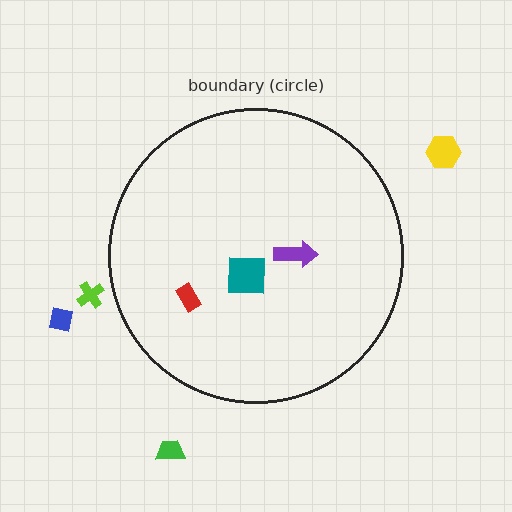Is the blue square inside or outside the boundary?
Outside.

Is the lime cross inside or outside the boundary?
Outside.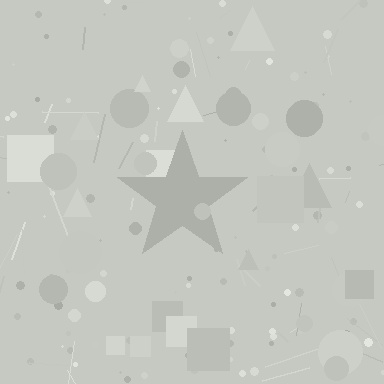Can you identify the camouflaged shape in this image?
The camouflaged shape is a star.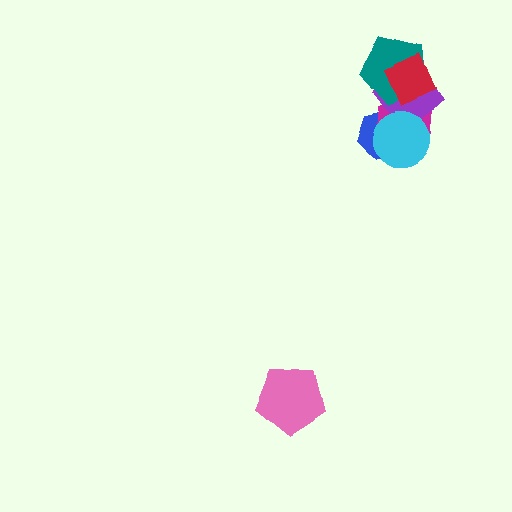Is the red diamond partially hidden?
No, no other shape covers it.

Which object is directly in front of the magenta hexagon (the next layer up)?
The purple diamond is directly in front of the magenta hexagon.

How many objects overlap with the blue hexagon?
3 objects overlap with the blue hexagon.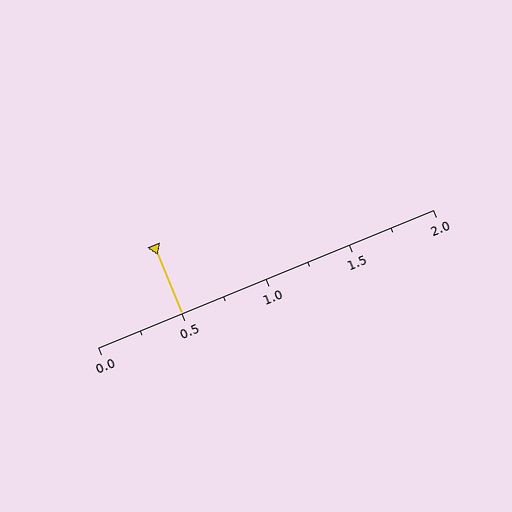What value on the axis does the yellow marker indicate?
The marker indicates approximately 0.5.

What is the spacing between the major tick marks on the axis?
The major ticks are spaced 0.5 apart.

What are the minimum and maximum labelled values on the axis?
The axis runs from 0.0 to 2.0.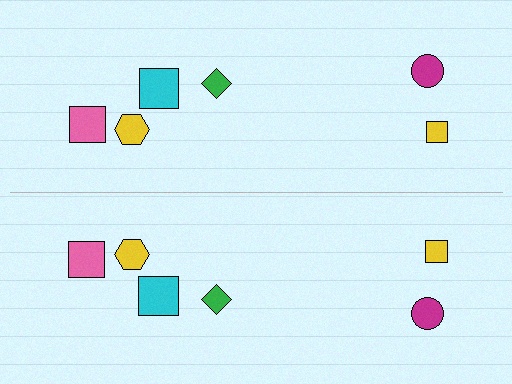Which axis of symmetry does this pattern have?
The pattern has a horizontal axis of symmetry running through the center of the image.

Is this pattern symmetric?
Yes, this pattern has bilateral (reflection) symmetry.